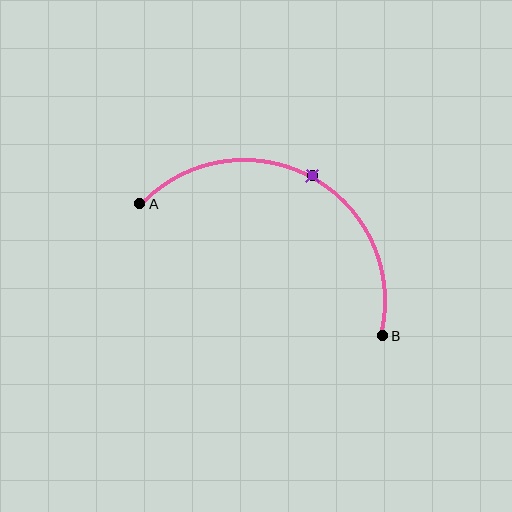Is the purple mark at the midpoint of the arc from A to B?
Yes. The purple mark lies on the arc at equal arc-length from both A and B — it is the arc midpoint.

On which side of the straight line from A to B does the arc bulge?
The arc bulges above the straight line connecting A and B.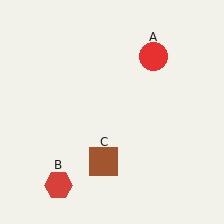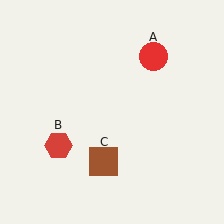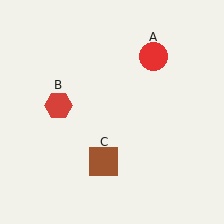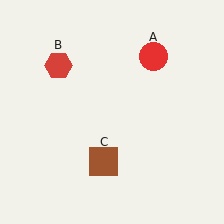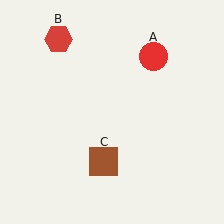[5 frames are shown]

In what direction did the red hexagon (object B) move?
The red hexagon (object B) moved up.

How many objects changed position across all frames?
1 object changed position: red hexagon (object B).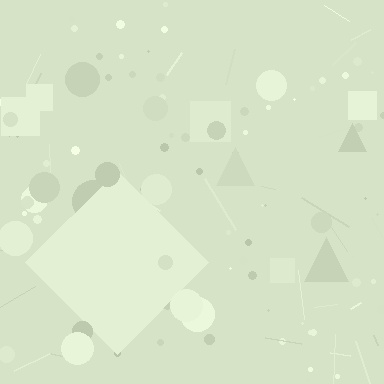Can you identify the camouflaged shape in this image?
The camouflaged shape is a diamond.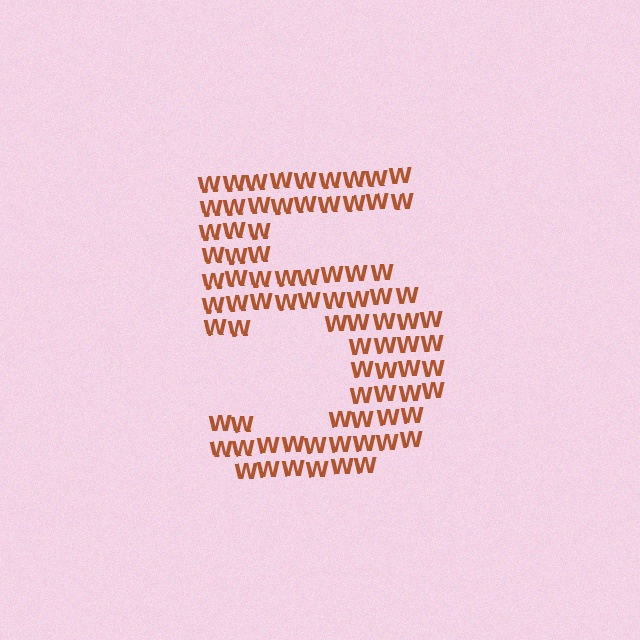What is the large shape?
The large shape is the digit 5.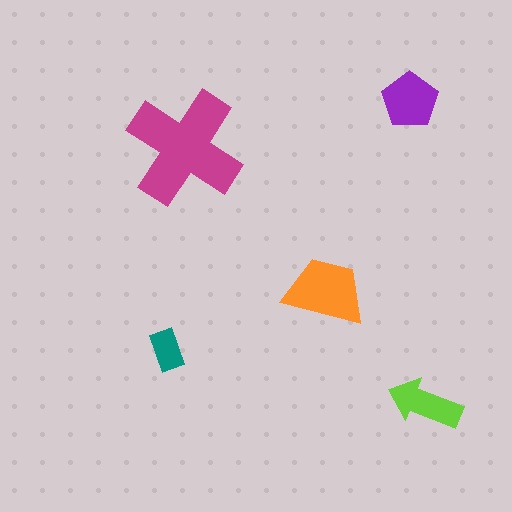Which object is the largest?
The magenta cross.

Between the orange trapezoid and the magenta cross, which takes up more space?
The magenta cross.